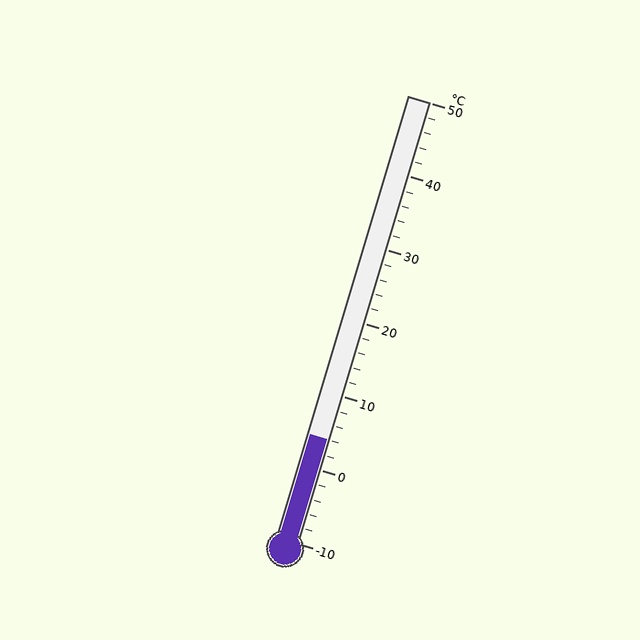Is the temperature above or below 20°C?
The temperature is below 20°C.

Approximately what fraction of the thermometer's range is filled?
The thermometer is filled to approximately 25% of its range.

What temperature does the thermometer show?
The thermometer shows approximately 4°C.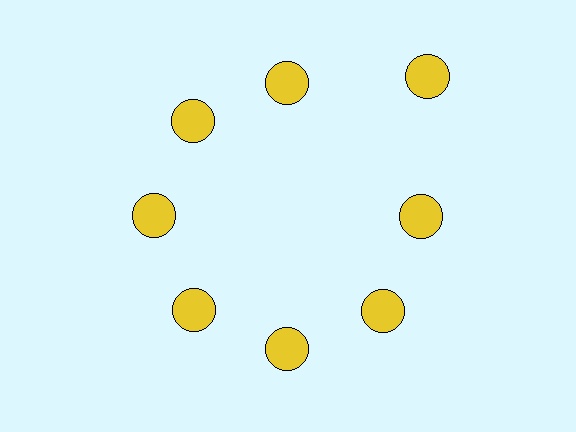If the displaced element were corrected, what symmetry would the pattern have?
It would have 8-fold rotational symmetry — the pattern would map onto itself every 45 degrees.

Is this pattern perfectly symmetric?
No. The 8 yellow circles are arranged in a ring, but one element near the 2 o'clock position is pushed outward from the center, breaking the 8-fold rotational symmetry.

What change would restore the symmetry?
The symmetry would be restored by moving it inward, back onto the ring so that all 8 circles sit at equal angles and equal distance from the center.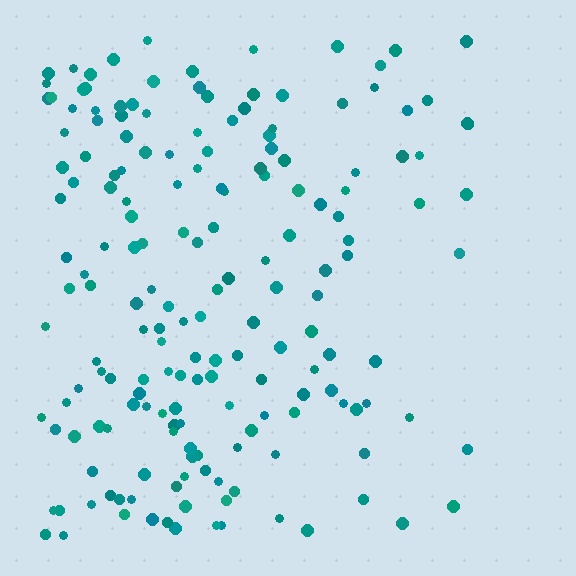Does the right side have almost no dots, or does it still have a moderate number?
Still a moderate number, just noticeably fewer than the left.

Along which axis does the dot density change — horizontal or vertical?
Horizontal.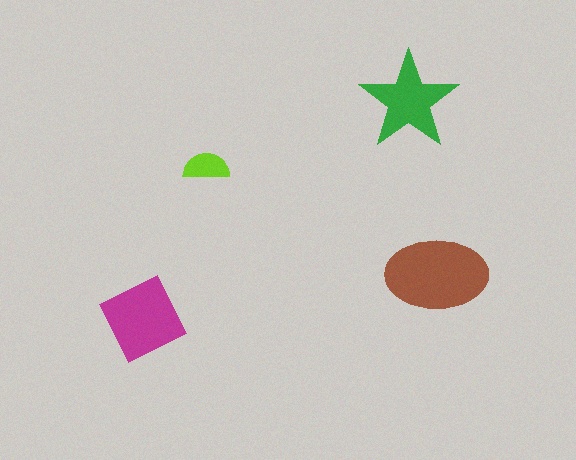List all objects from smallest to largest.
The lime semicircle, the green star, the magenta diamond, the brown ellipse.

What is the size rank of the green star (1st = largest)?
3rd.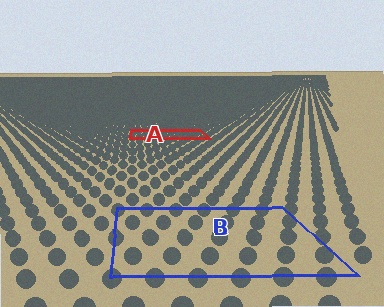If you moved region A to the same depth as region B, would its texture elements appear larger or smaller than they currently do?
They would appear larger. At a closer depth, the same texture elements are projected at a bigger on-screen size.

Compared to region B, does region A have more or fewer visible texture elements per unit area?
Region A has more texture elements per unit area — they are packed more densely because it is farther away.